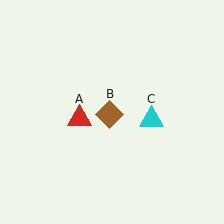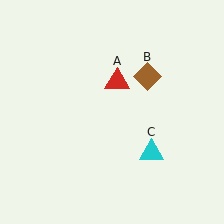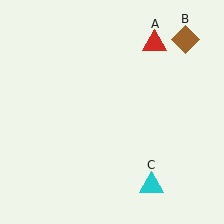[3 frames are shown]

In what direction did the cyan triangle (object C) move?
The cyan triangle (object C) moved down.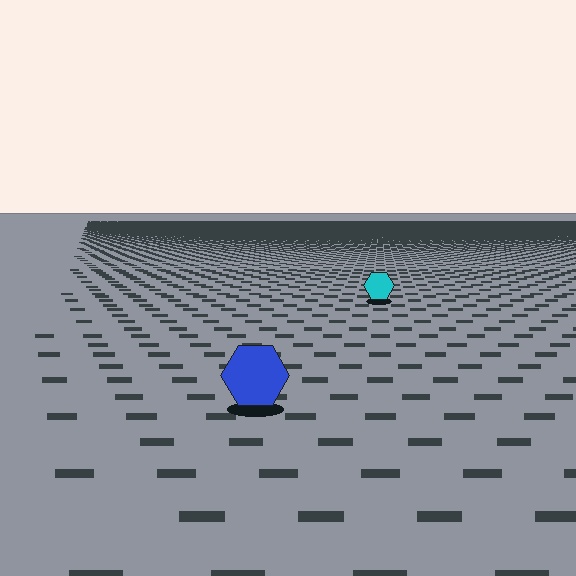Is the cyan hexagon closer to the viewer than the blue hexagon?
No. The blue hexagon is closer — you can tell from the texture gradient: the ground texture is coarser near it.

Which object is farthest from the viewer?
The cyan hexagon is farthest from the viewer. It appears smaller and the ground texture around it is denser.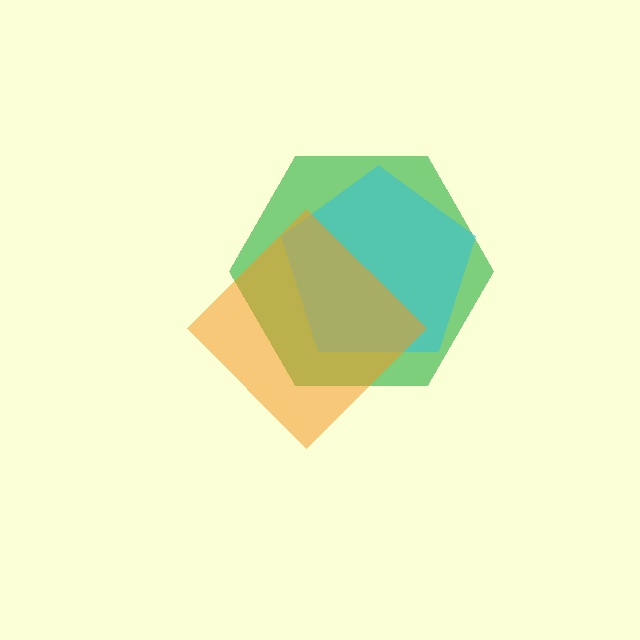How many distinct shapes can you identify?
There are 3 distinct shapes: a green hexagon, a cyan pentagon, an orange diamond.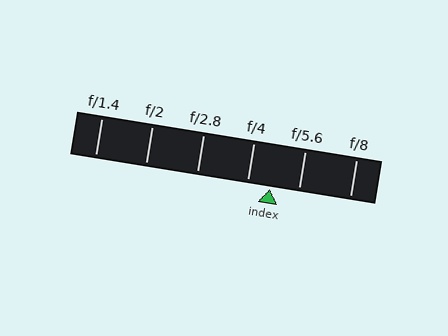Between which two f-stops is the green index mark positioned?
The index mark is between f/4 and f/5.6.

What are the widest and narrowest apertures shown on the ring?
The widest aperture shown is f/1.4 and the narrowest is f/8.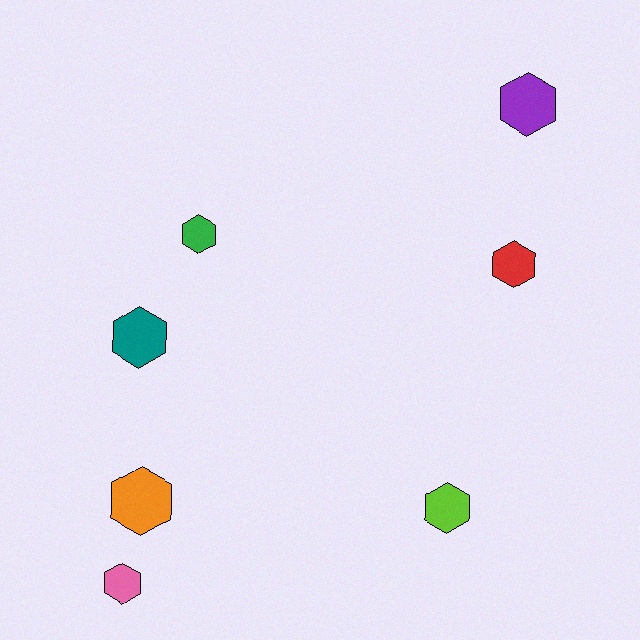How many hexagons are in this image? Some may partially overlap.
There are 7 hexagons.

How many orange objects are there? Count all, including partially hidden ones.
There is 1 orange object.